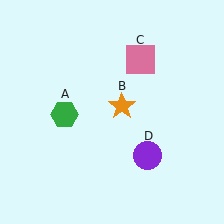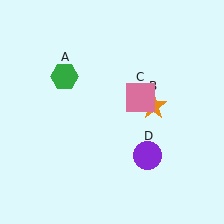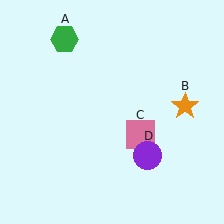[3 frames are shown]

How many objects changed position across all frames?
3 objects changed position: green hexagon (object A), orange star (object B), pink square (object C).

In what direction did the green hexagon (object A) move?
The green hexagon (object A) moved up.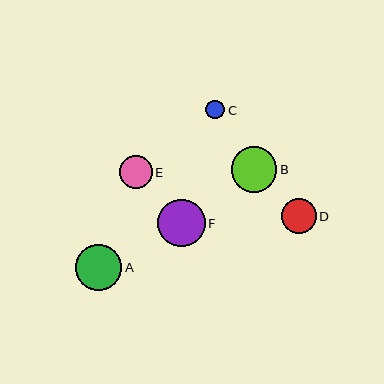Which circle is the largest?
Circle F is the largest with a size of approximately 47 pixels.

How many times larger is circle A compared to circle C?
Circle A is approximately 2.5 times the size of circle C.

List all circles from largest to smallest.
From largest to smallest: F, A, B, D, E, C.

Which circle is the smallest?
Circle C is the smallest with a size of approximately 19 pixels.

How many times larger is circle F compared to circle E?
Circle F is approximately 1.4 times the size of circle E.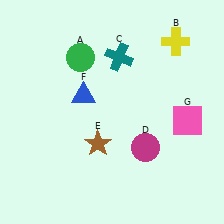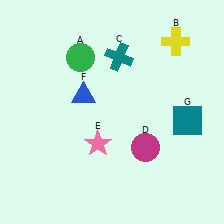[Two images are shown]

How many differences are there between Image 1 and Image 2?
There are 2 differences between the two images.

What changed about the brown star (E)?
In Image 1, E is brown. In Image 2, it changed to pink.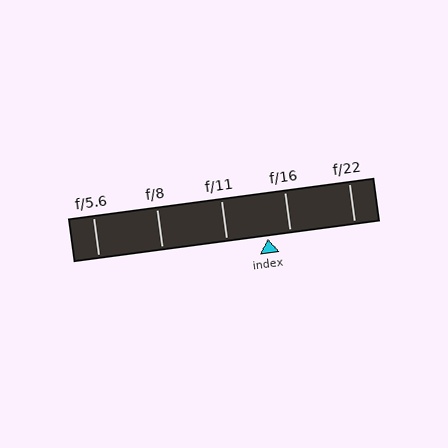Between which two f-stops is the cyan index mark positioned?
The index mark is between f/11 and f/16.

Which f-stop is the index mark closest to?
The index mark is closest to f/16.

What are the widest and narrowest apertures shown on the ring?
The widest aperture shown is f/5.6 and the narrowest is f/22.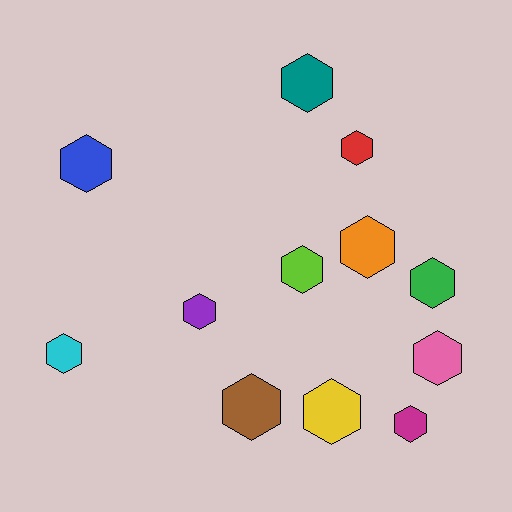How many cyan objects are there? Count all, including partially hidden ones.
There is 1 cyan object.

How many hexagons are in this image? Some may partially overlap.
There are 12 hexagons.